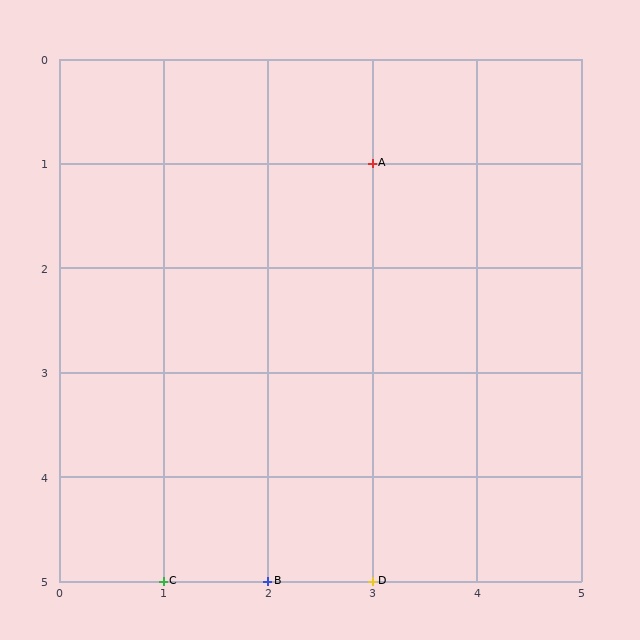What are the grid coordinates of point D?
Point D is at grid coordinates (3, 5).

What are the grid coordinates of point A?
Point A is at grid coordinates (3, 1).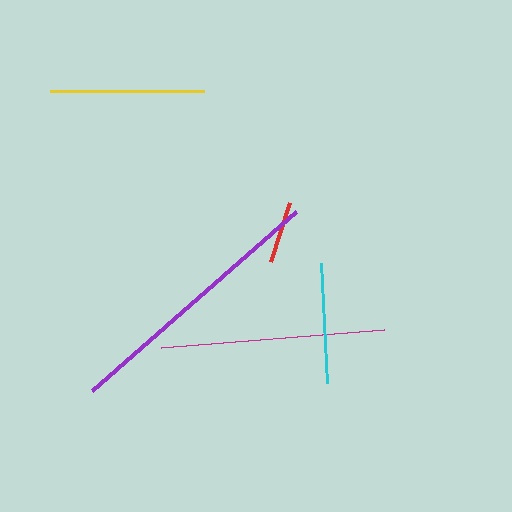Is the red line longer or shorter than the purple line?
The purple line is longer than the red line.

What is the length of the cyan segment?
The cyan segment is approximately 120 pixels long.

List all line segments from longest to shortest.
From longest to shortest: purple, magenta, yellow, cyan, red.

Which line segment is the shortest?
The red line is the shortest at approximately 62 pixels.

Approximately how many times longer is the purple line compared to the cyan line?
The purple line is approximately 2.3 times the length of the cyan line.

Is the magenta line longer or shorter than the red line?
The magenta line is longer than the red line.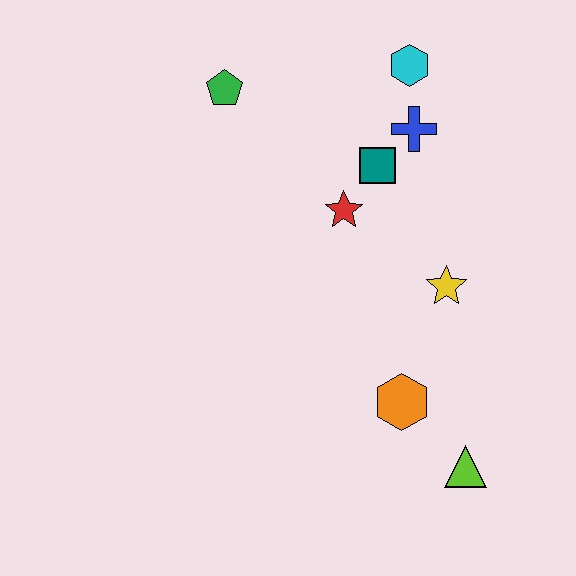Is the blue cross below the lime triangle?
No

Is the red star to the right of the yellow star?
No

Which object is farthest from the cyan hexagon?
The lime triangle is farthest from the cyan hexagon.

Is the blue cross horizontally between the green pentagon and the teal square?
No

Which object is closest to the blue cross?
The teal square is closest to the blue cross.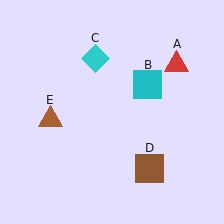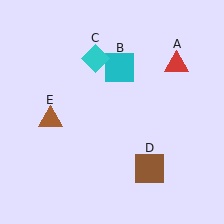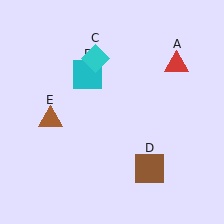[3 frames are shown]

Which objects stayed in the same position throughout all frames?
Red triangle (object A) and cyan diamond (object C) and brown square (object D) and brown triangle (object E) remained stationary.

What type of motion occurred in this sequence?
The cyan square (object B) rotated counterclockwise around the center of the scene.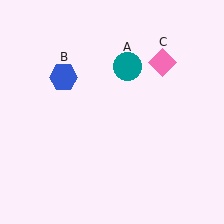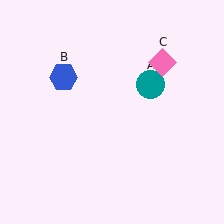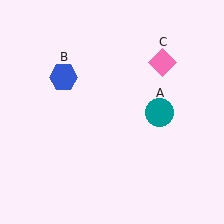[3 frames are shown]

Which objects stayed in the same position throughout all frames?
Blue hexagon (object B) and pink diamond (object C) remained stationary.